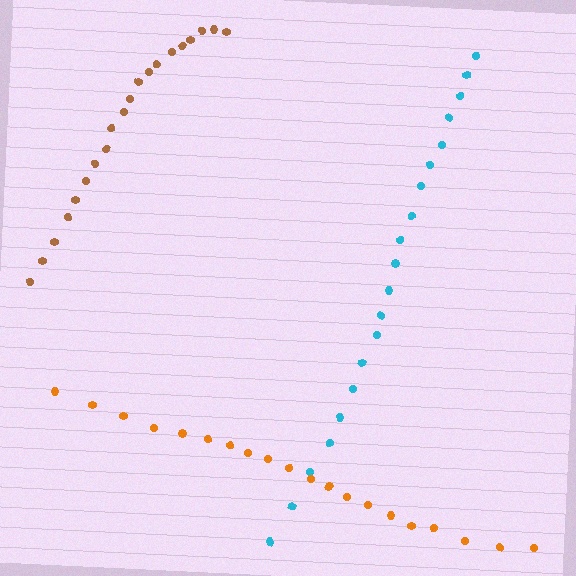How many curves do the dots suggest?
There are 3 distinct paths.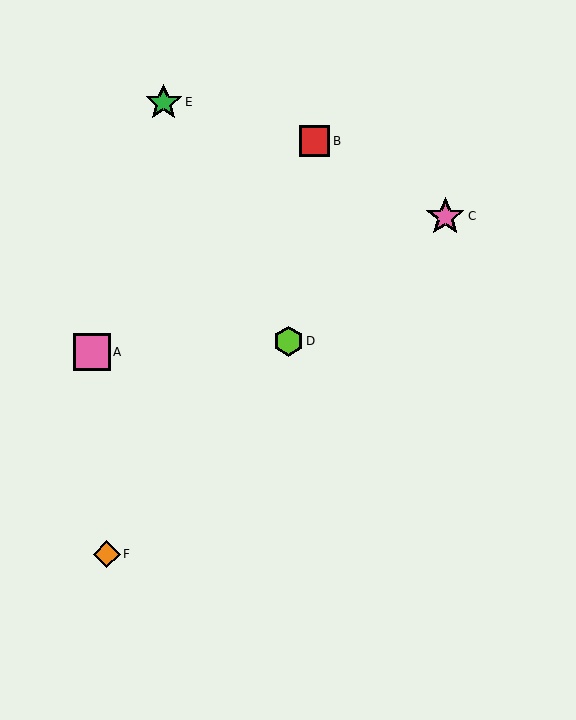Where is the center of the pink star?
The center of the pink star is at (445, 216).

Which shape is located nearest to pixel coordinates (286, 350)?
The lime hexagon (labeled D) at (288, 341) is nearest to that location.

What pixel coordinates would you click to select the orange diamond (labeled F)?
Click at (107, 554) to select the orange diamond F.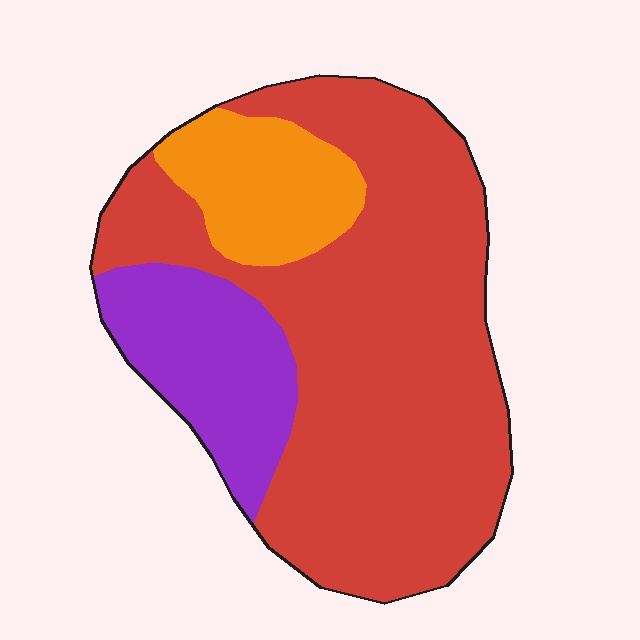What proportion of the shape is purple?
Purple takes up between a sixth and a third of the shape.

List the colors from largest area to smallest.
From largest to smallest: red, purple, orange.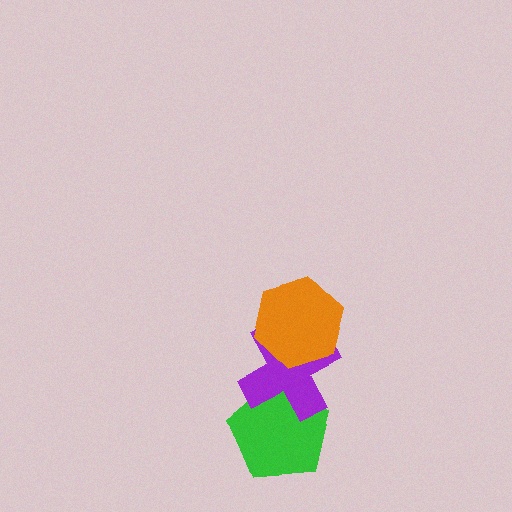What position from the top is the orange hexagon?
The orange hexagon is 1st from the top.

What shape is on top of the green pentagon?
The purple cross is on top of the green pentagon.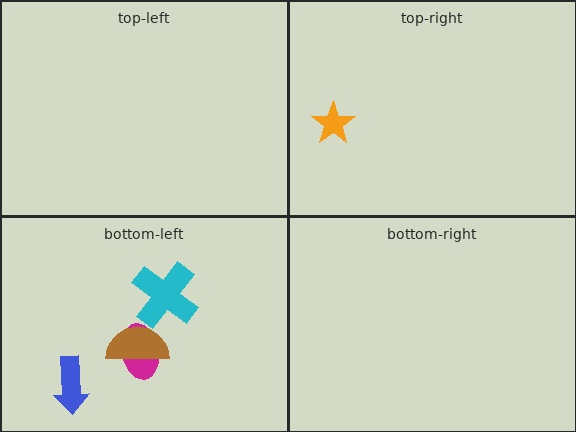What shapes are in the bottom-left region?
The blue arrow, the magenta ellipse, the brown semicircle, the cyan cross.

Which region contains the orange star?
The top-right region.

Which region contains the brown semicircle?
The bottom-left region.